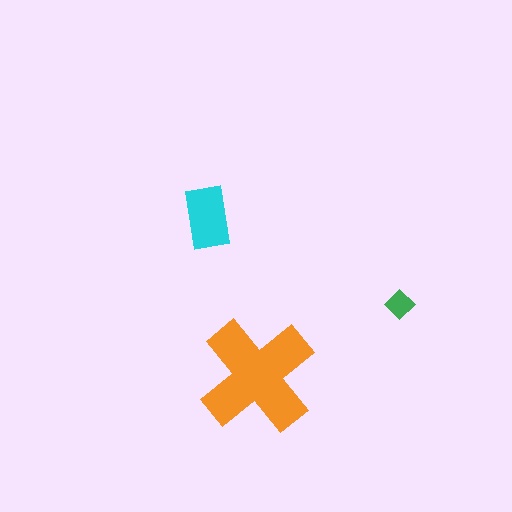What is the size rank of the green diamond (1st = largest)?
3rd.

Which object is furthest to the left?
The cyan rectangle is leftmost.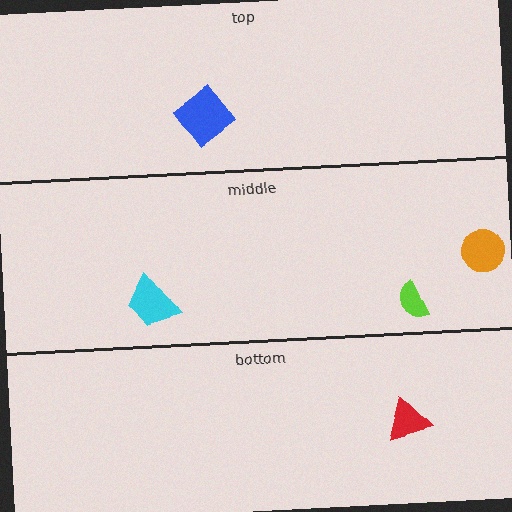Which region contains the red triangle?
The bottom region.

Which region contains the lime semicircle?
The middle region.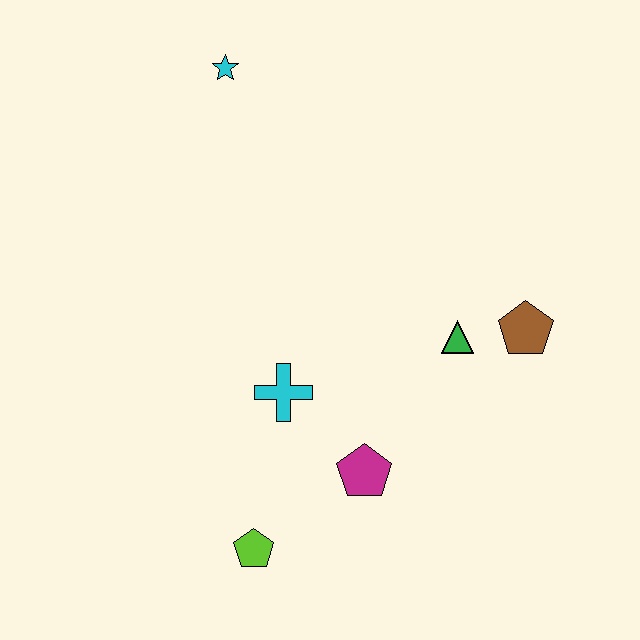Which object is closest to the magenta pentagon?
The cyan cross is closest to the magenta pentagon.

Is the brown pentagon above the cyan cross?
Yes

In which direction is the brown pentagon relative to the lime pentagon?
The brown pentagon is to the right of the lime pentagon.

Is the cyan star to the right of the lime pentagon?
No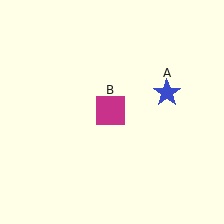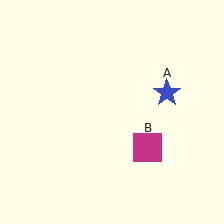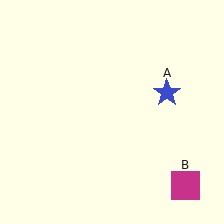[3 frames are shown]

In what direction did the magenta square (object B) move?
The magenta square (object B) moved down and to the right.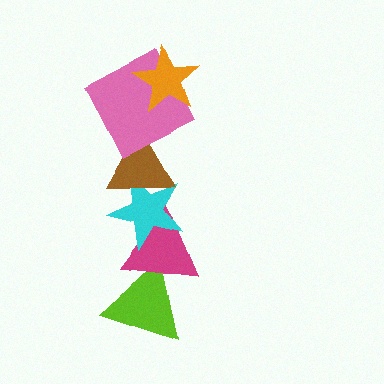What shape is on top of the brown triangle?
The pink square is on top of the brown triangle.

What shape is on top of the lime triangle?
The magenta triangle is on top of the lime triangle.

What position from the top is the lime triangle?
The lime triangle is 6th from the top.